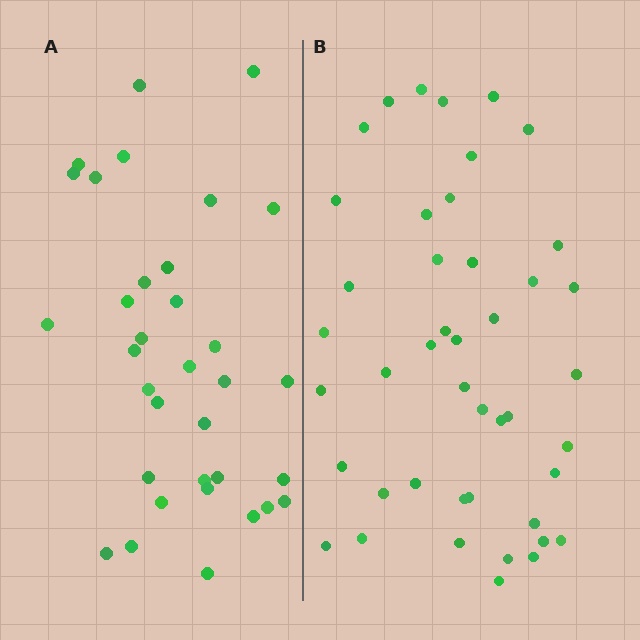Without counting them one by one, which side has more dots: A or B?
Region B (the right region) has more dots.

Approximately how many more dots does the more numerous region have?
Region B has roughly 10 or so more dots than region A.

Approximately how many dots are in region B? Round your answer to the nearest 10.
About 40 dots. (The exact count is 44, which rounds to 40.)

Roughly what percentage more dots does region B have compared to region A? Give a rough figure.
About 30% more.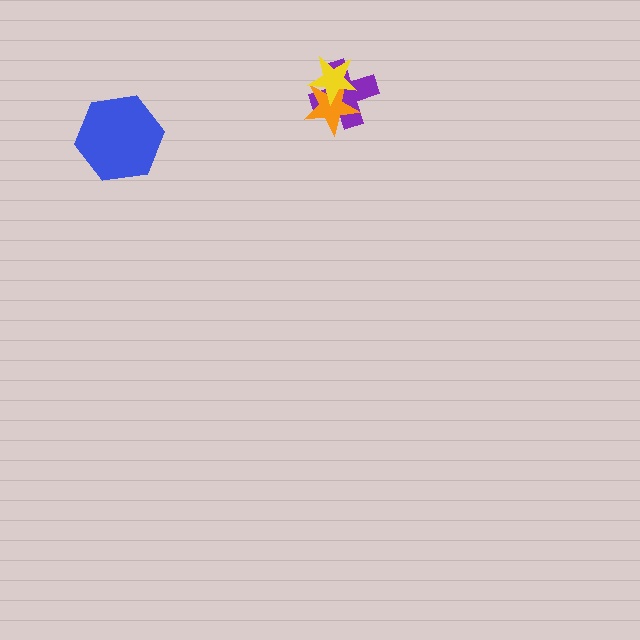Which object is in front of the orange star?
The yellow star is in front of the orange star.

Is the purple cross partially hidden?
Yes, it is partially covered by another shape.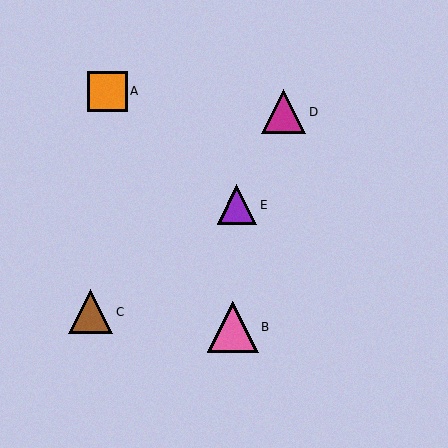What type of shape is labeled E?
Shape E is a purple triangle.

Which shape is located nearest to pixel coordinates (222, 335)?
The pink triangle (labeled B) at (233, 327) is nearest to that location.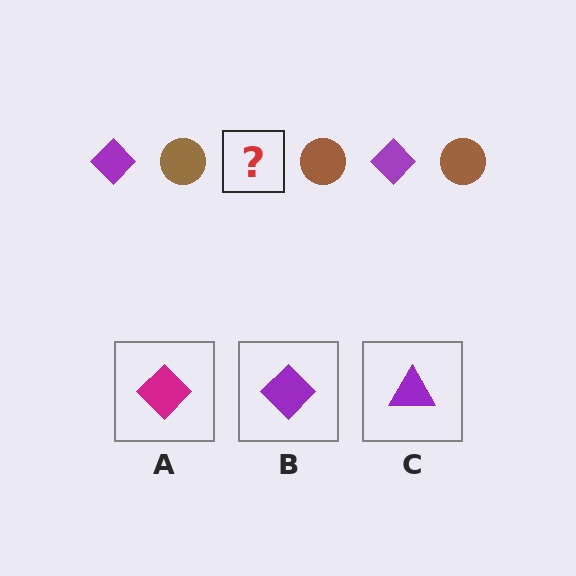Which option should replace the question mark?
Option B.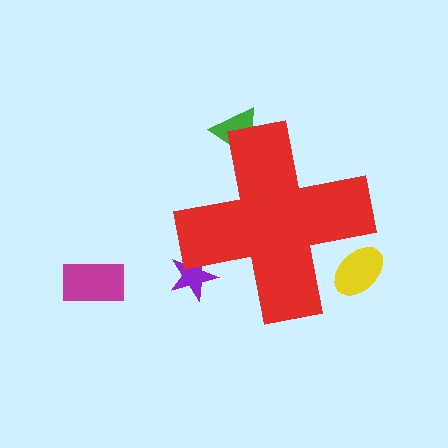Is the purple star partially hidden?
Yes, the purple star is partially hidden behind the red cross.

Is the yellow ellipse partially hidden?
Yes, the yellow ellipse is partially hidden behind the red cross.